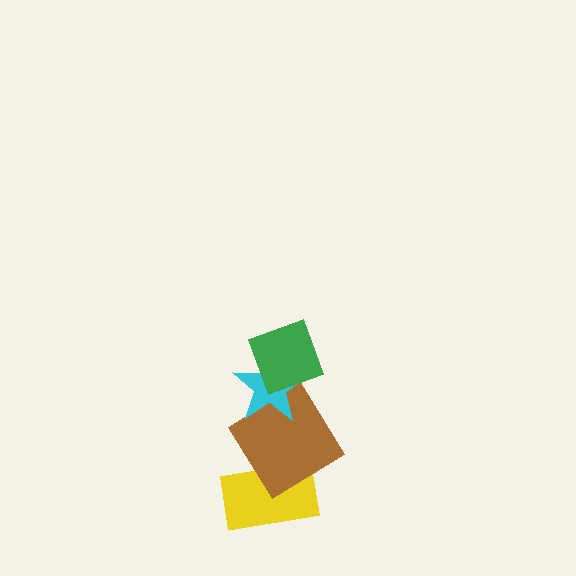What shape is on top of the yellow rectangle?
The brown diamond is on top of the yellow rectangle.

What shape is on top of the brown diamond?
The cyan star is on top of the brown diamond.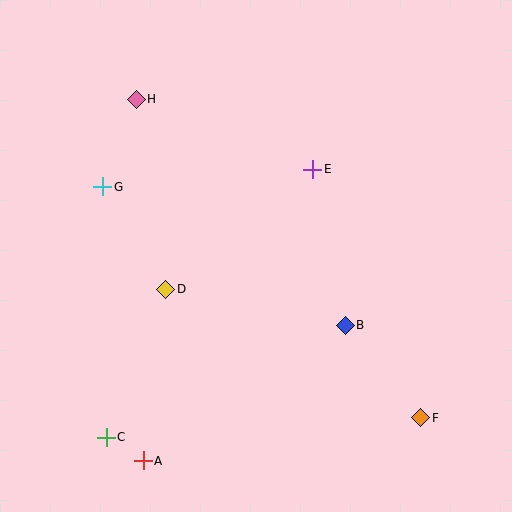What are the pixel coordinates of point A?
Point A is at (143, 461).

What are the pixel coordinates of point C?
Point C is at (106, 437).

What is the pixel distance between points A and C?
The distance between A and C is 44 pixels.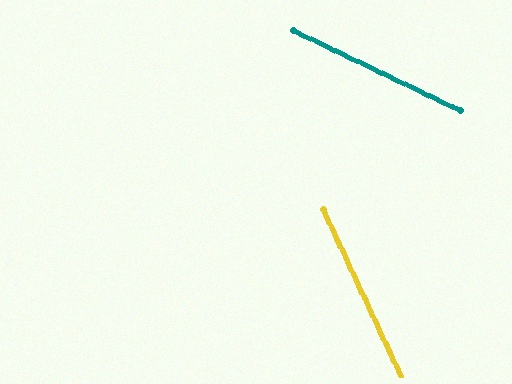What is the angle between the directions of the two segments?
Approximately 40 degrees.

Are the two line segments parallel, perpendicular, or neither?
Neither parallel nor perpendicular — they differ by about 40°.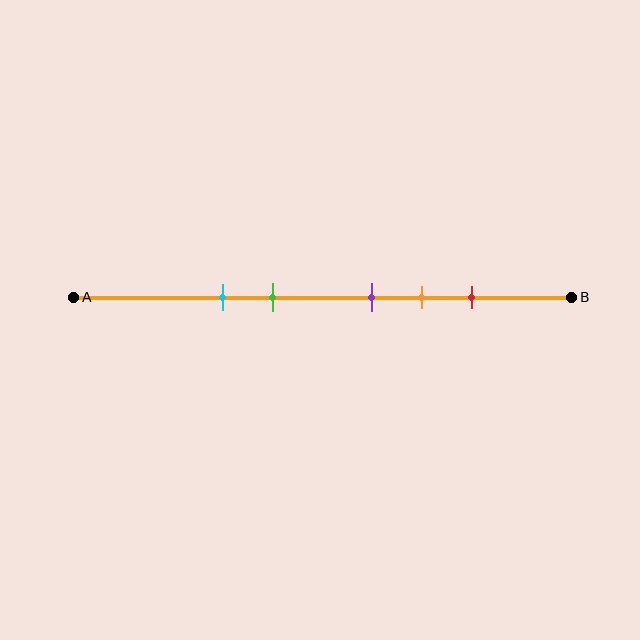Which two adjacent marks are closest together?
The purple and orange marks are the closest adjacent pair.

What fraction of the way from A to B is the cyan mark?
The cyan mark is approximately 30% (0.3) of the way from A to B.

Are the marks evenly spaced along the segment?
No, the marks are not evenly spaced.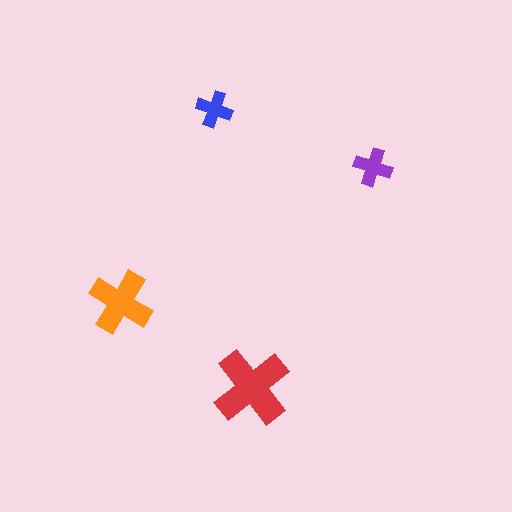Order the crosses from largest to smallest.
the red one, the orange one, the purple one, the blue one.